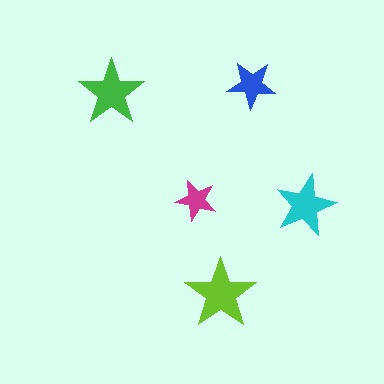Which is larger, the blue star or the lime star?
The lime one.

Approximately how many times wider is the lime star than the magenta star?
About 1.5 times wider.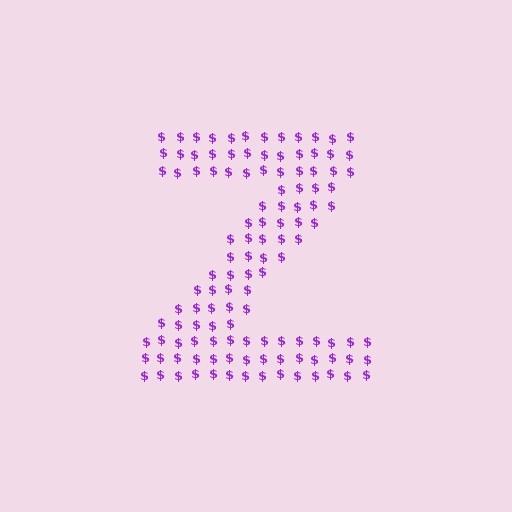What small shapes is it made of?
It is made of small dollar signs.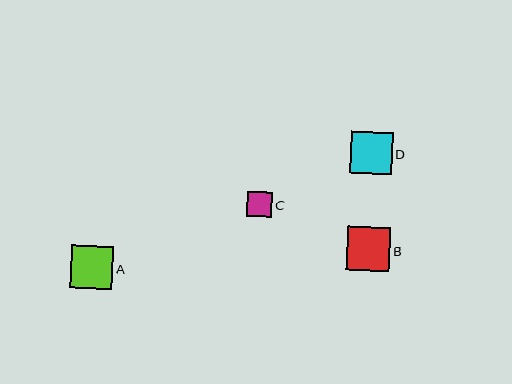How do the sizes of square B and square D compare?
Square B and square D are approximately the same size.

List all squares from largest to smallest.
From largest to smallest: B, A, D, C.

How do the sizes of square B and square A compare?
Square B and square A are approximately the same size.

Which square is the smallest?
Square C is the smallest with a size of approximately 25 pixels.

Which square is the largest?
Square B is the largest with a size of approximately 43 pixels.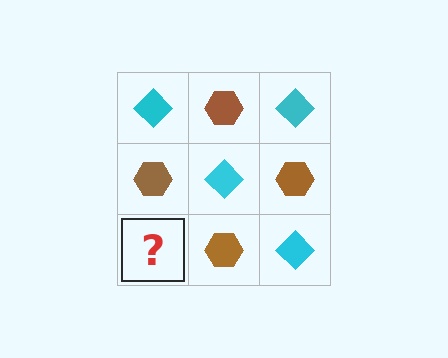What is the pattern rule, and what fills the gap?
The rule is that it alternates cyan diamond and brown hexagon in a checkerboard pattern. The gap should be filled with a cyan diamond.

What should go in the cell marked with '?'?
The missing cell should contain a cyan diamond.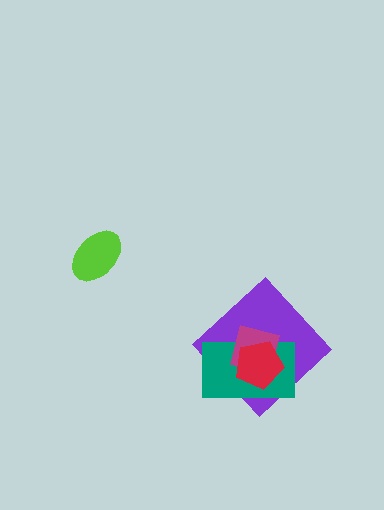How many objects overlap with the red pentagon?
3 objects overlap with the red pentagon.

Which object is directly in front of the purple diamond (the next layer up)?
The teal rectangle is directly in front of the purple diamond.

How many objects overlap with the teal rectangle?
3 objects overlap with the teal rectangle.